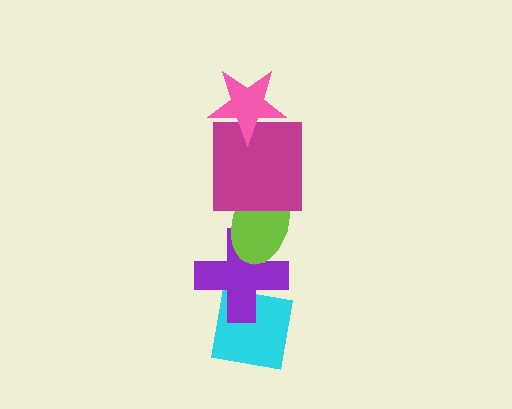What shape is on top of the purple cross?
The lime ellipse is on top of the purple cross.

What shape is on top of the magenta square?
The pink star is on top of the magenta square.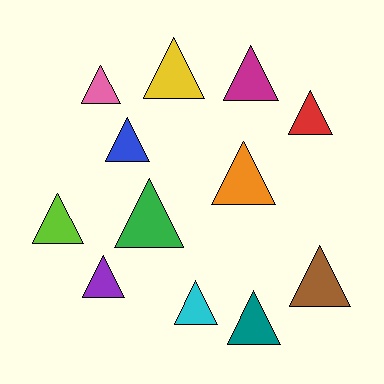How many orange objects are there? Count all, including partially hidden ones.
There is 1 orange object.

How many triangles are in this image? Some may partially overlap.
There are 12 triangles.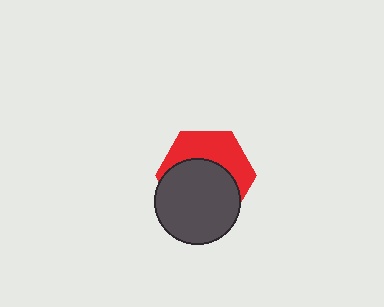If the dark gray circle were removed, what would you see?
You would see the complete red hexagon.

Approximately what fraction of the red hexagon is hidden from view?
Roughly 58% of the red hexagon is hidden behind the dark gray circle.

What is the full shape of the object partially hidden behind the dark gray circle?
The partially hidden object is a red hexagon.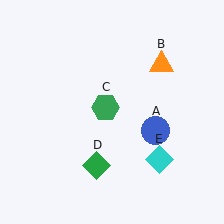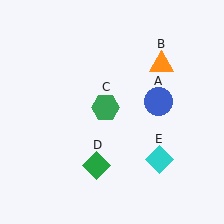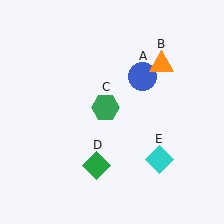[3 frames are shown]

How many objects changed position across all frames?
1 object changed position: blue circle (object A).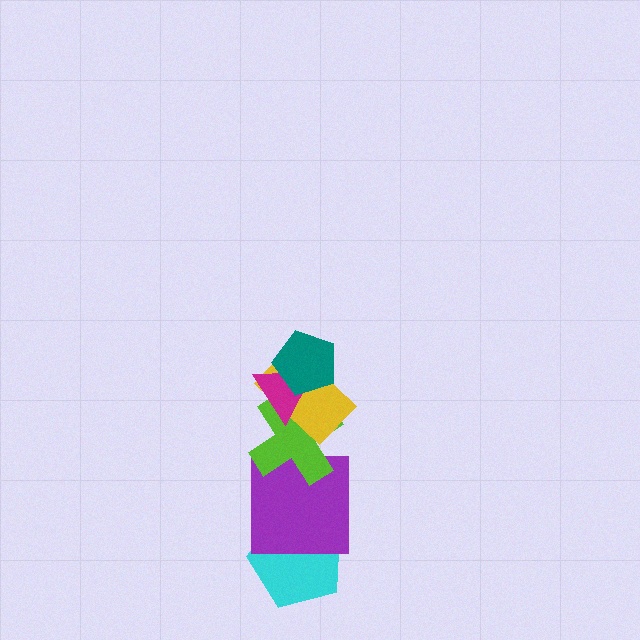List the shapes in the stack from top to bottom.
From top to bottom: the teal pentagon, the magenta triangle, the yellow rectangle, the lime cross, the purple square, the cyan pentagon.